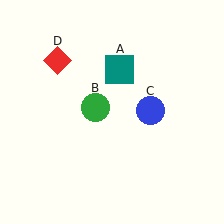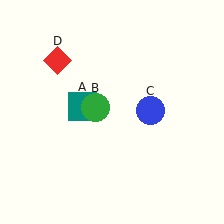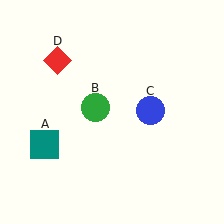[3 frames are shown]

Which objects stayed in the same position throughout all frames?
Green circle (object B) and blue circle (object C) and red diamond (object D) remained stationary.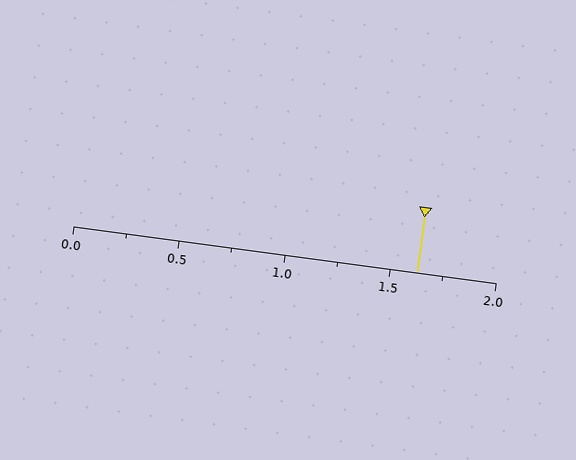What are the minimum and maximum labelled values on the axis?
The axis runs from 0.0 to 2.0.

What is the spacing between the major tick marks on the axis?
The major ticks are spaced 0.5 apart.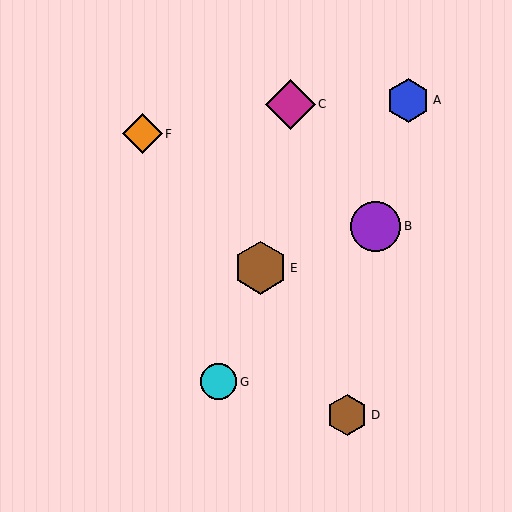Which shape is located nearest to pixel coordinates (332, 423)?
The brown hexagon (labeled D) at (347, 415) is nearest to that location.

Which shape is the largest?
The brown hexagon (labeled E) is the largest.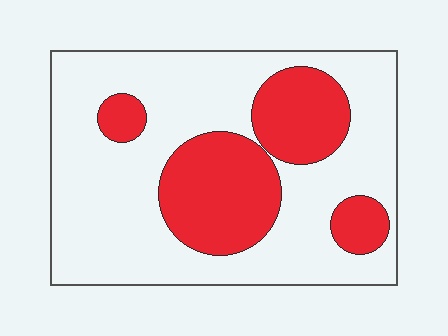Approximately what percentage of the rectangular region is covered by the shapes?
Approximately 30%.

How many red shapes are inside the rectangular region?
4.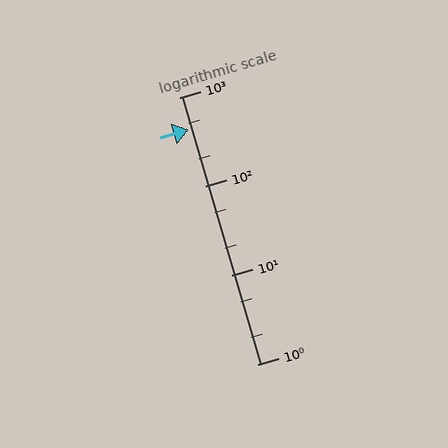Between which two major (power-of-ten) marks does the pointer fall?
The pointer is between 100 and 1000.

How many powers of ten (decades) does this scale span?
The scale spans 3 decades, from 1 to 1000.